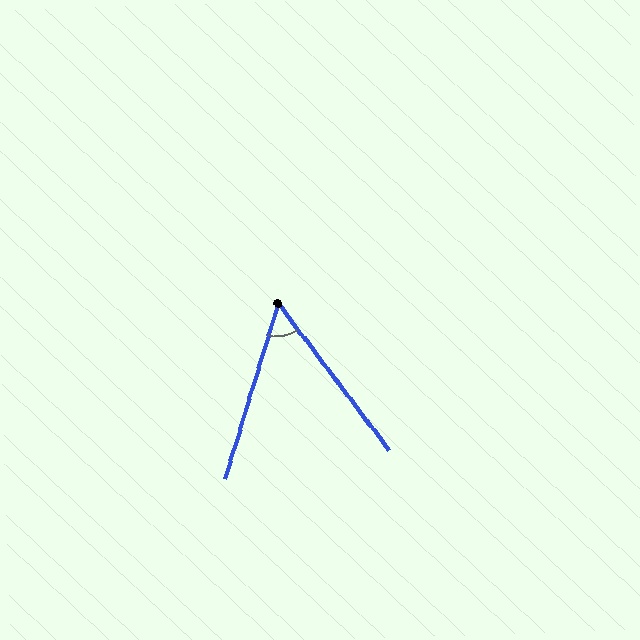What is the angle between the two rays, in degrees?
Approximately 54 degrees.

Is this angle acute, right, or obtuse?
It is acute.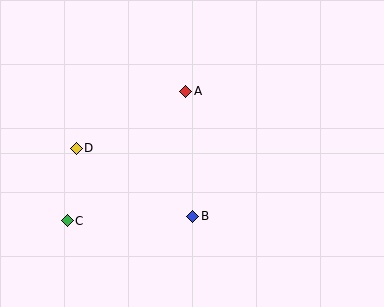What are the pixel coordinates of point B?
Point B is at (193, 216).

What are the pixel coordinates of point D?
Point D is at (76, 148).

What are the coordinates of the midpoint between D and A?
The midpoint between D and A is at (131, 120).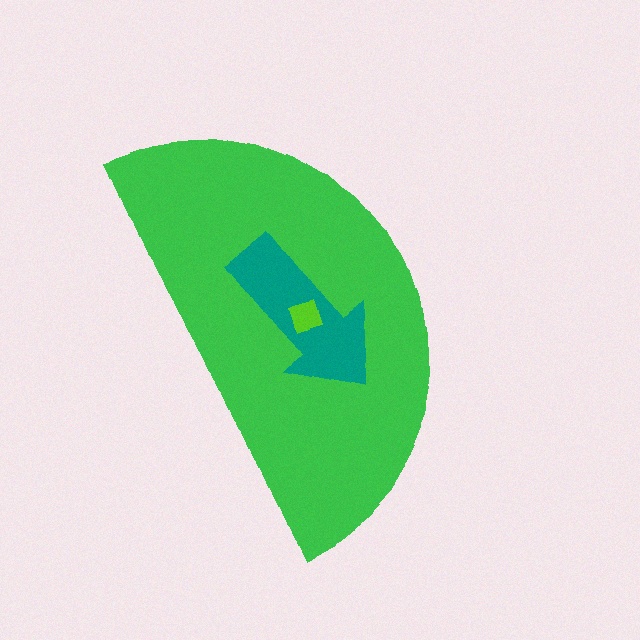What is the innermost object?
The lime square.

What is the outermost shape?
The green semicircle.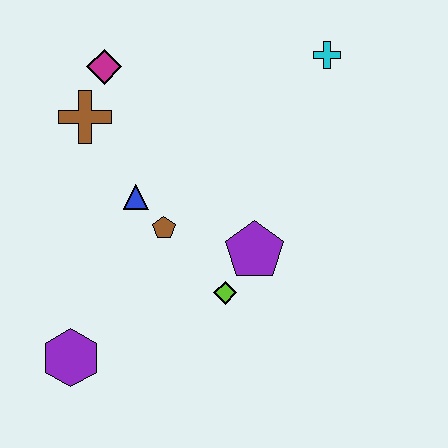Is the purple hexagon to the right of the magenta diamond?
No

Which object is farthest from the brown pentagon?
The cyan cross is farthest from the brown pentagon.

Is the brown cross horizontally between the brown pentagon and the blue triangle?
No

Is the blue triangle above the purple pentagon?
Yes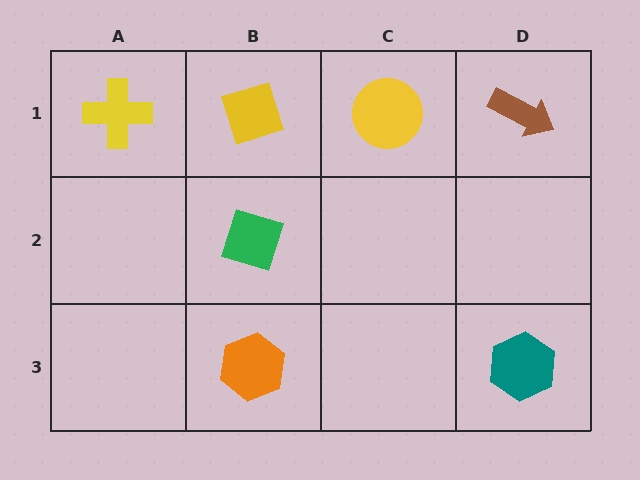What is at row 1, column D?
A brown arrow.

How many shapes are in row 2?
1 shape.